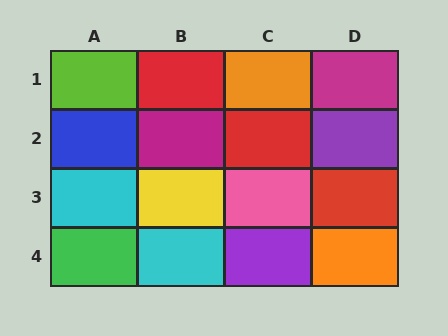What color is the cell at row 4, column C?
Purple.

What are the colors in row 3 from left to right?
Cyan, yellow, pink, red.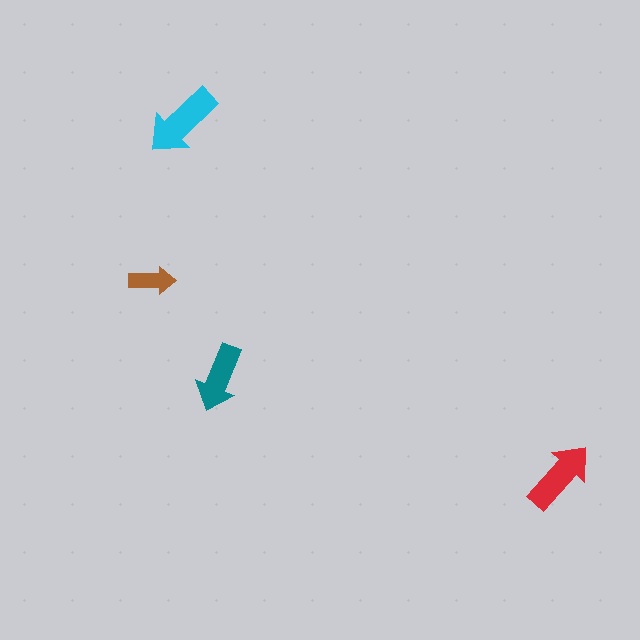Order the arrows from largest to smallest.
the cyan one, the red one, the teal one, the brown one.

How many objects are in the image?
There are 4 objects in the image.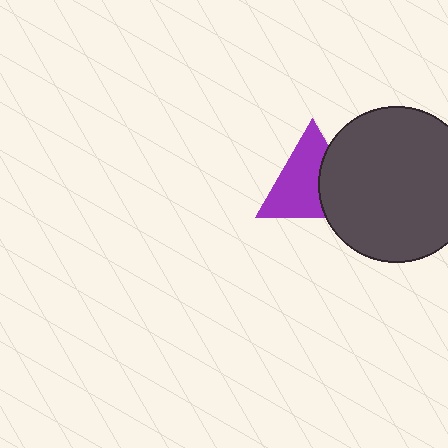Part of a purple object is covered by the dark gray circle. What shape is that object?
It is a triangle.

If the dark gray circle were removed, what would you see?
You would see the complete purple triangle.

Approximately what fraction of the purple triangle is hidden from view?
Roughly 36% of the purple triangle is hidden behind the dark gray circle.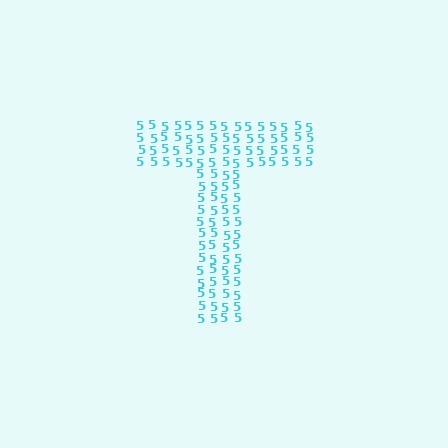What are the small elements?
The small elements are digit 5's.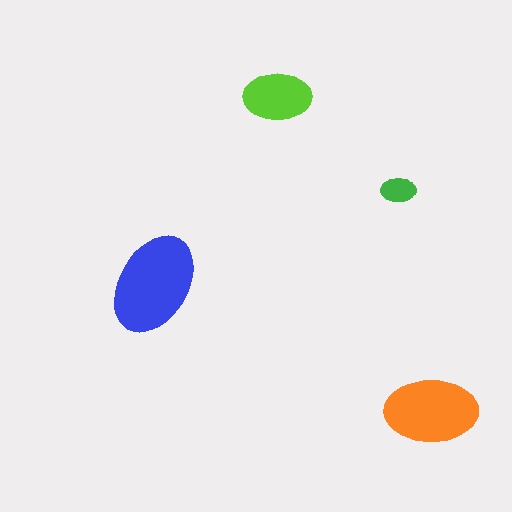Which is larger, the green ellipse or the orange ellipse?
The orange one.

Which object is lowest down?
The orange ellipse is bottommost.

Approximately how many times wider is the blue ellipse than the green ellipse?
About 3 times wider.